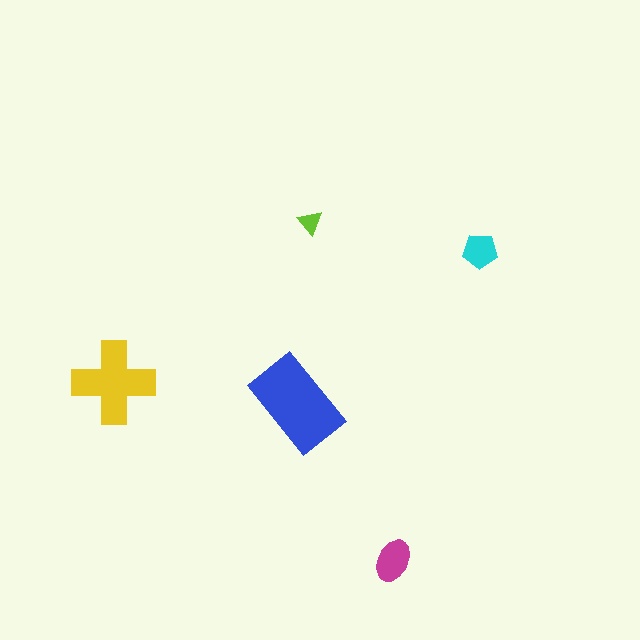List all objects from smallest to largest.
The lime triangle, the cyan pentagon, the magenta ellipse, the yellow cross, the blue rectangle.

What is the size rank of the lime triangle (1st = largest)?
5th.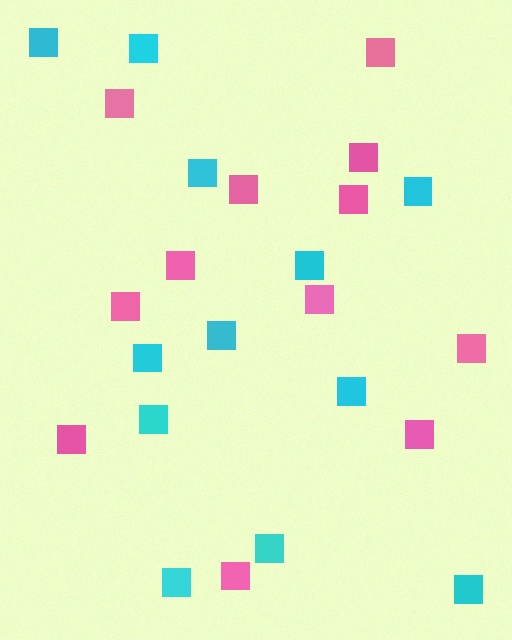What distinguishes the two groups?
There are 2 groups: one group of cyan squares (12) and one group of pink squares (12).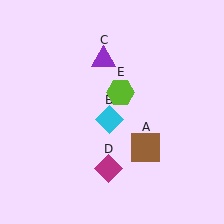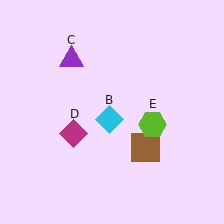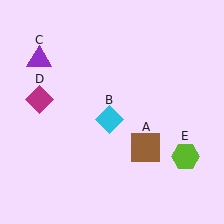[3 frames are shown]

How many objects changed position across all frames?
3 objects changed position: purple triangle (object C), magenta diamond (object D), lime hexagon (object E).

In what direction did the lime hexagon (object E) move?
The lime hexagon (object E) moved down and to the right.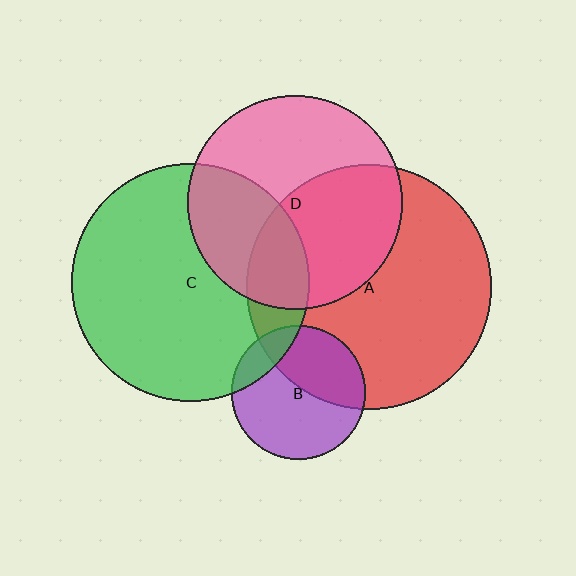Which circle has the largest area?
Circle A (red).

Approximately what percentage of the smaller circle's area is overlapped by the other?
Approximately 45%.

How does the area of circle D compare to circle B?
Approximately 2.6 times.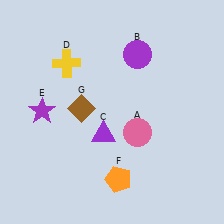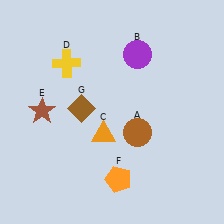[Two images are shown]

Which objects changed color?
A changed from pink to brown. C changed from purple to orange. E changed from purple to brown.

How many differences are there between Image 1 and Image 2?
There are 3 differences between the two images.